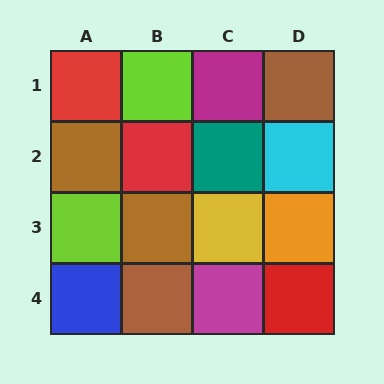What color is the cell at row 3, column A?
Lime.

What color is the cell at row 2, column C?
Teal.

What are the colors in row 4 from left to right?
Blue, brown, magenta, red.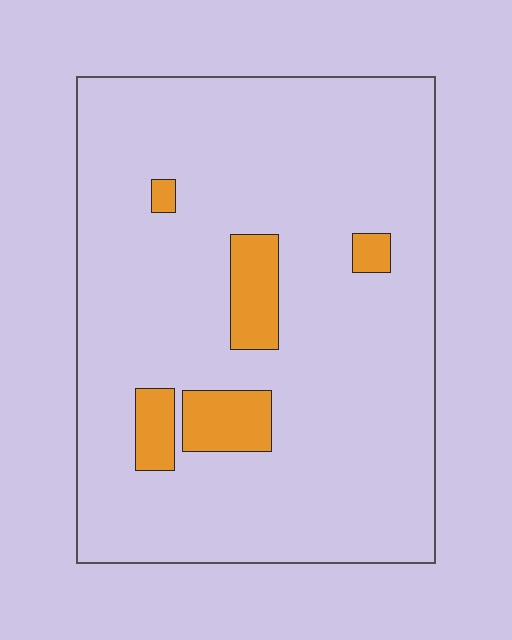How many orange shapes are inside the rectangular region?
5.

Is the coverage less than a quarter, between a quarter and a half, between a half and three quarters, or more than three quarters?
Less than a quarter.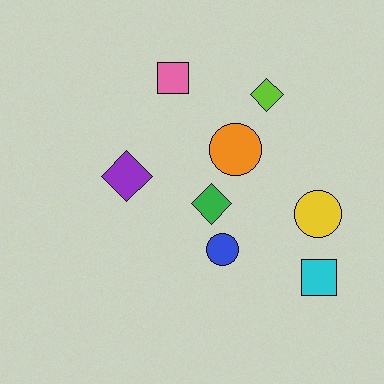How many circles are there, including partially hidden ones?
There are 3 circles.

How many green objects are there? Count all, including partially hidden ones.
There is 1 green object.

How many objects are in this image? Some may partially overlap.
There are 8 objects.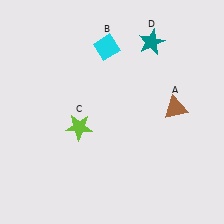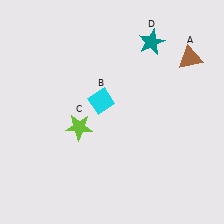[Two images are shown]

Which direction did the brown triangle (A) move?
The brown triangle (A) moved up.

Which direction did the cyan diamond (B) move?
The cyan diamond (B) moved down.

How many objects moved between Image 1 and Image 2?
2 objects moved between the two images.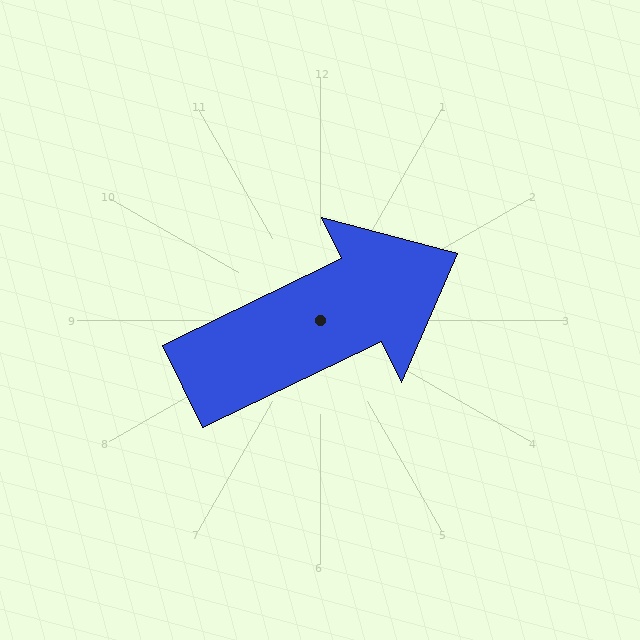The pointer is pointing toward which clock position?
Roughly 2 o'clock.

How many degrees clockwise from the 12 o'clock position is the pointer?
Approximately 64 degrees.